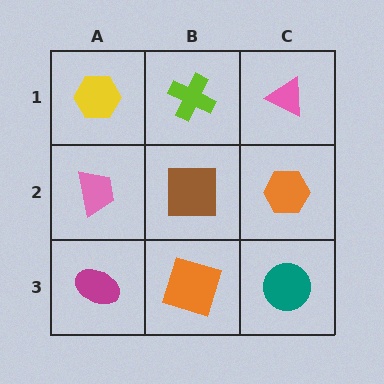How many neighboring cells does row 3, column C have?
2.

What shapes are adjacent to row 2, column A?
A yellow hexagon (row 1, column A), a magenta ellipse (row 3, column A), a brown square (row 2, column B).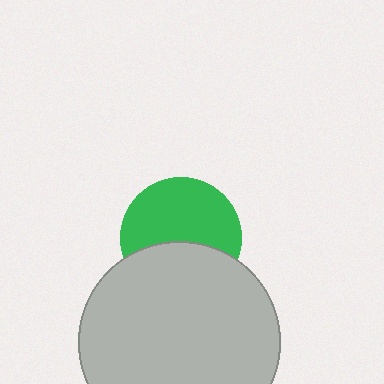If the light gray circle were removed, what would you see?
You would see the complete green circle.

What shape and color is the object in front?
The object in front is a light gray circle.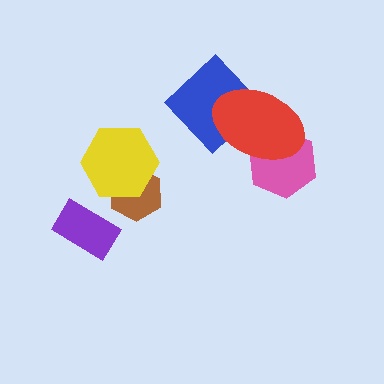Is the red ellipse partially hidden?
No, no other shape covers it.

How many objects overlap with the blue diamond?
1 object overlaps with the blue diamond.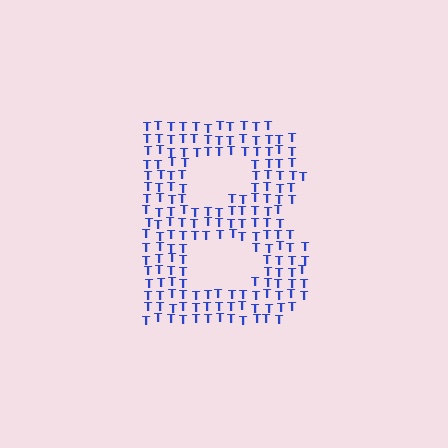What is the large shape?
The large shape is the letter B.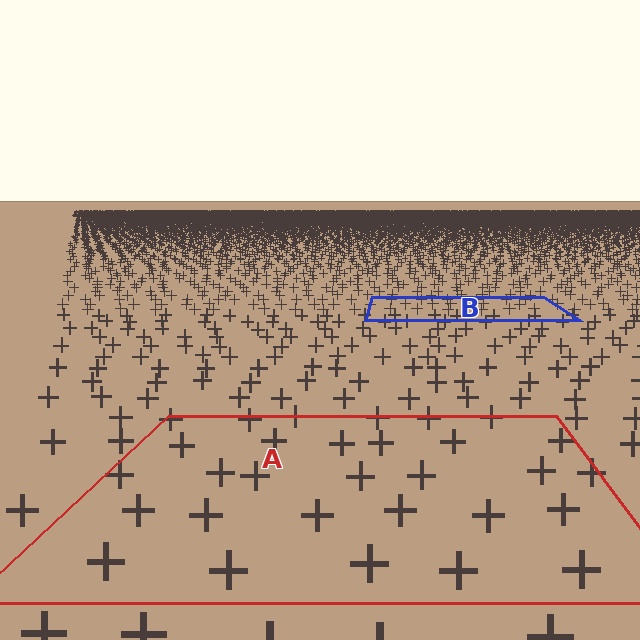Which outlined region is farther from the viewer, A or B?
Region B is farther from the viewer — the texture elements inside it appear smaller and more densely packed.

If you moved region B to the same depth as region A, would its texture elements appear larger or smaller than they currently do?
They would appear larger. At a closer depth, the same texture elements are projected at a bigger on-screen size.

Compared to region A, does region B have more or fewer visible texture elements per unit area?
Region B has more texture elements per unit area — they are packed more densely because it is farther away.